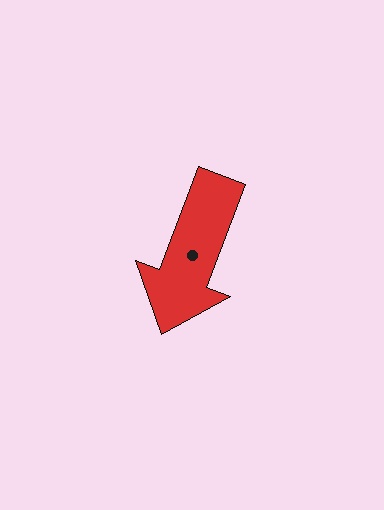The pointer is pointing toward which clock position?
Roughly 7 o'clock.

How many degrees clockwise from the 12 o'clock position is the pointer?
Approximately 201 degrees.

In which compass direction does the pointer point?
South.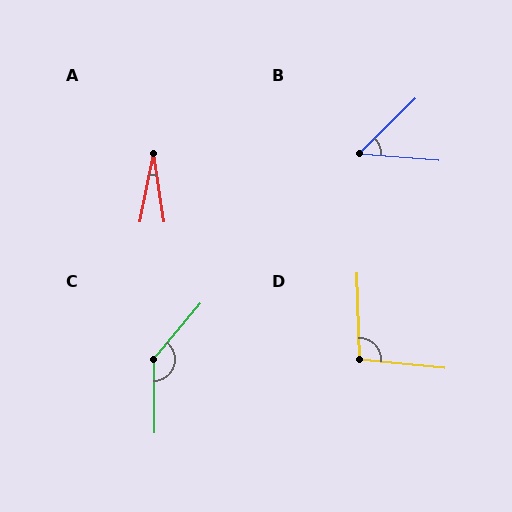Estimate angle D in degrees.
Approximately 97 degrees.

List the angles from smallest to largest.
A (20°), B (49°), D (97°), C (140°).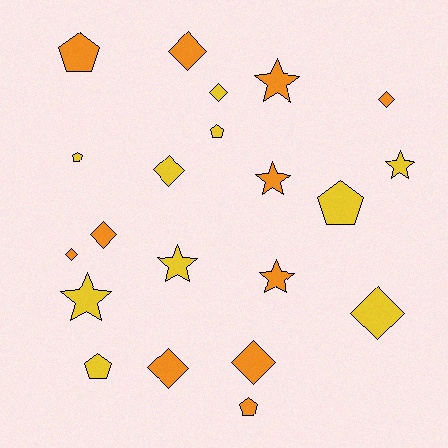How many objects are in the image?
There are 21 objects.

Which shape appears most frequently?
Diamond, with 9 objects.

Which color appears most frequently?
Orange, with 11 objects.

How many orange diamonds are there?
There are 6 orange diamonds.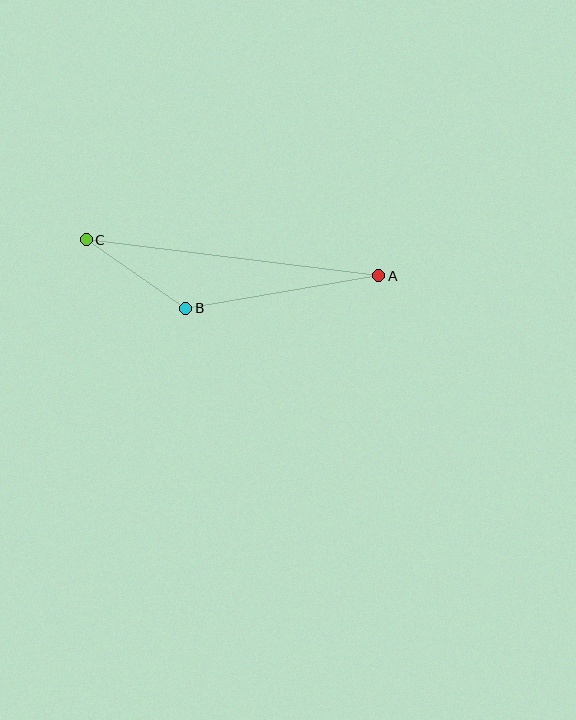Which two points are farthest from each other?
Points A and C are farthest from each other.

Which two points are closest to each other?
Points B and C are closest to each other.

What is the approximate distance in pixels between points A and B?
The distance between A and B is approximately 195 pixels.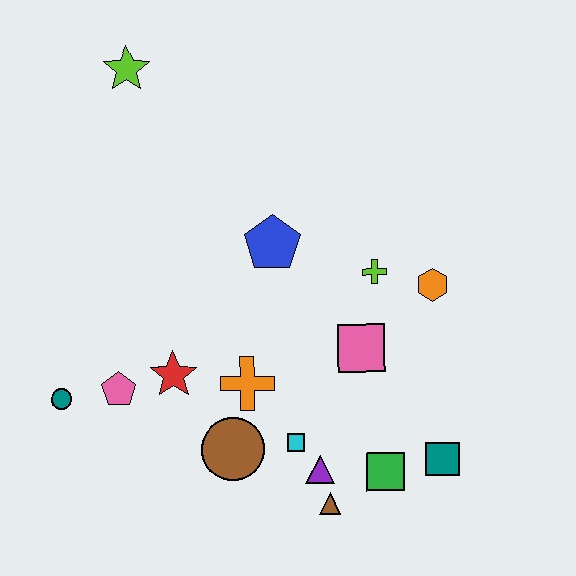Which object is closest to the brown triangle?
The purple triangle is closest to the brown triangle.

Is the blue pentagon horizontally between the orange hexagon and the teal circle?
Yes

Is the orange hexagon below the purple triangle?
No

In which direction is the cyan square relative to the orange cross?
The cyan square is below the orange cross.